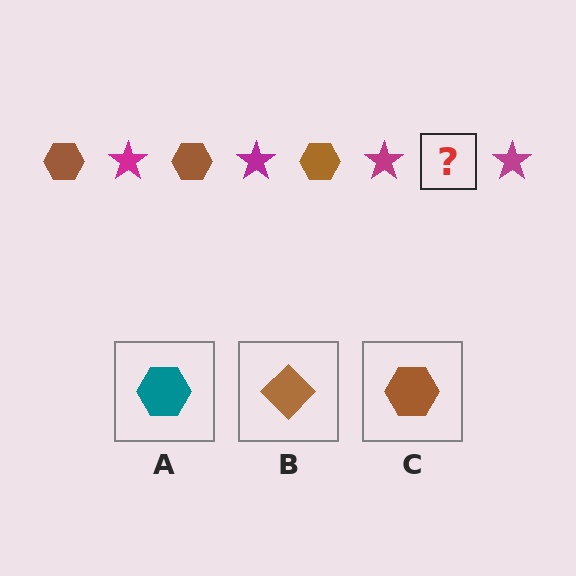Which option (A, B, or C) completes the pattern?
C.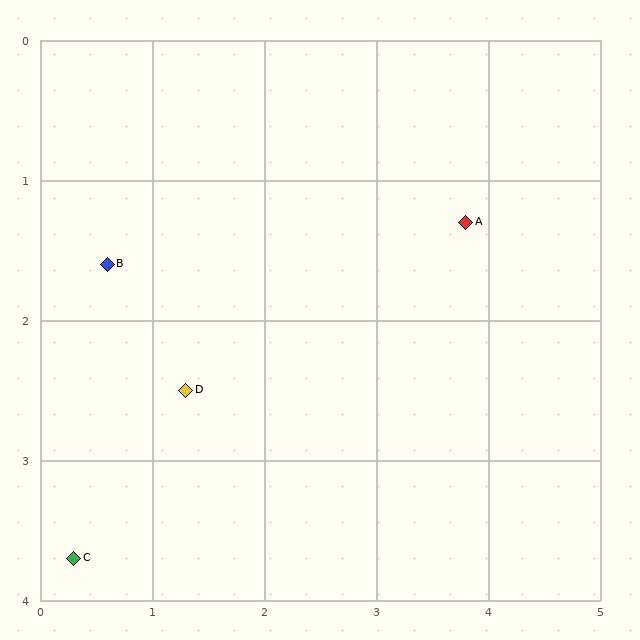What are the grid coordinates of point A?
Point A is at approximately (3.8, 1.3).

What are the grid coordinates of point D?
Point D is at approximately (1.3, 2.5).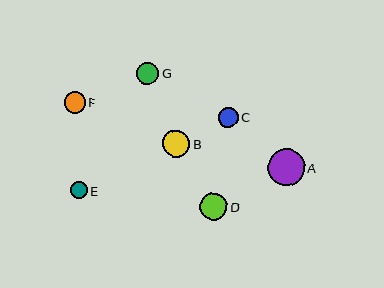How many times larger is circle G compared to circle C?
Circle G is approximately 1.2 times the size of circle C.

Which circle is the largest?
Circle A is the largest with a size of approximately 37 pixels.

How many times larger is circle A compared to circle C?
Circle A is approximately 1.9 times the size of circle C.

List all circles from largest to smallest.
From largest to smallest: A, B, D, G, F, C, E.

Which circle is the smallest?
Circle E is the smallest with a size of approximately 17 pixels.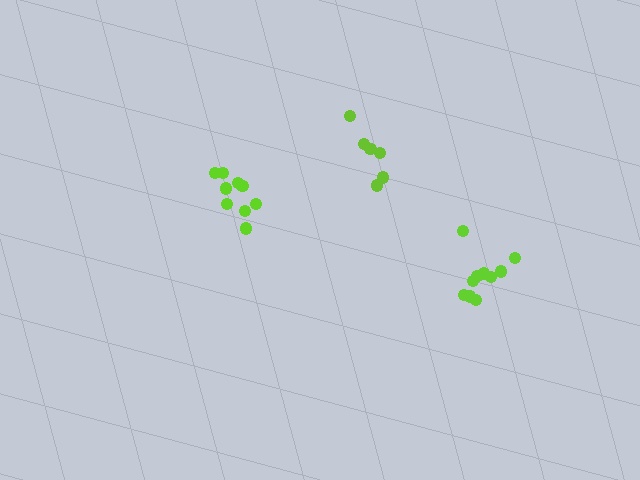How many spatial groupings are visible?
There are 3 spatial groupings.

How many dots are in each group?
Group 1: 9 dots, Group 2: 6 dots, Group 3: 10 dots (25 total).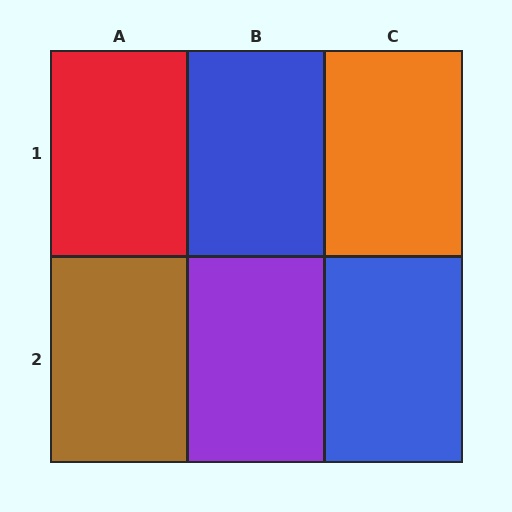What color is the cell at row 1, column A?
Red.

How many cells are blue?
2 cells are blue.